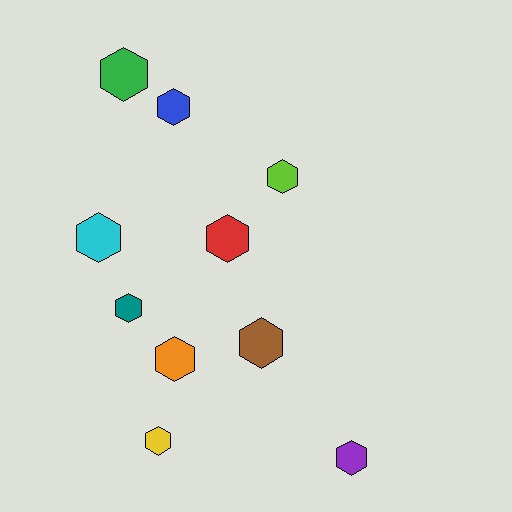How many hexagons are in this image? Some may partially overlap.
There are 10 hexagons.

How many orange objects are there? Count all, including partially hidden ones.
There is 1 orange object.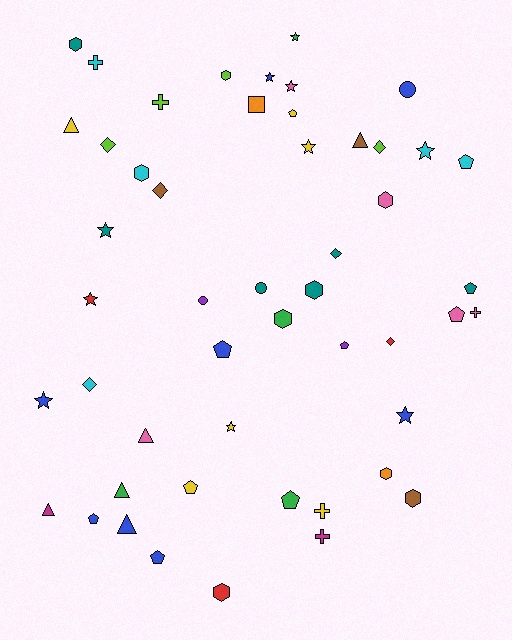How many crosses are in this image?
There are 5 crosses.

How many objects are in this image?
There are 50 objects.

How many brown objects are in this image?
There are 3 brown objects.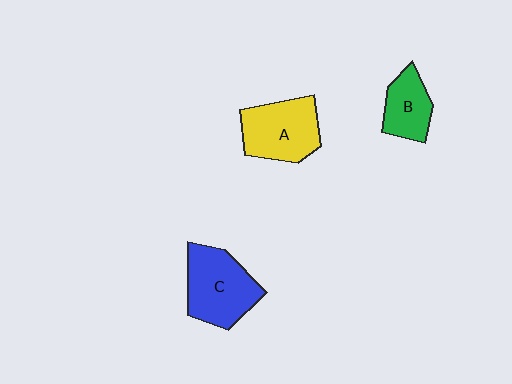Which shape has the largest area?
Shape C (blue).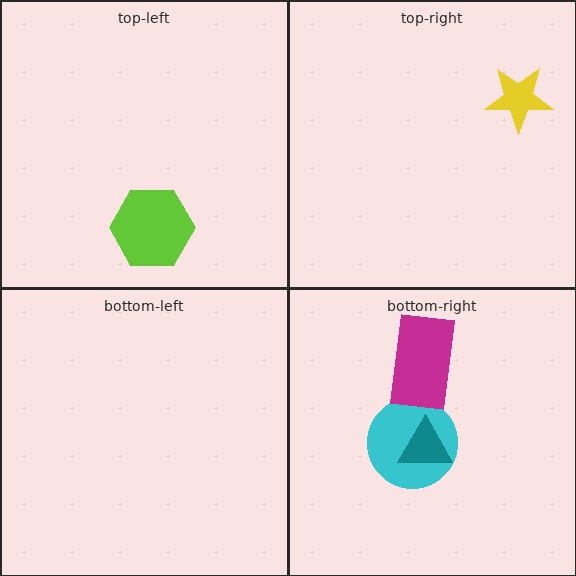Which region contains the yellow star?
The top-right region.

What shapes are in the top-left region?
The lime hexagon.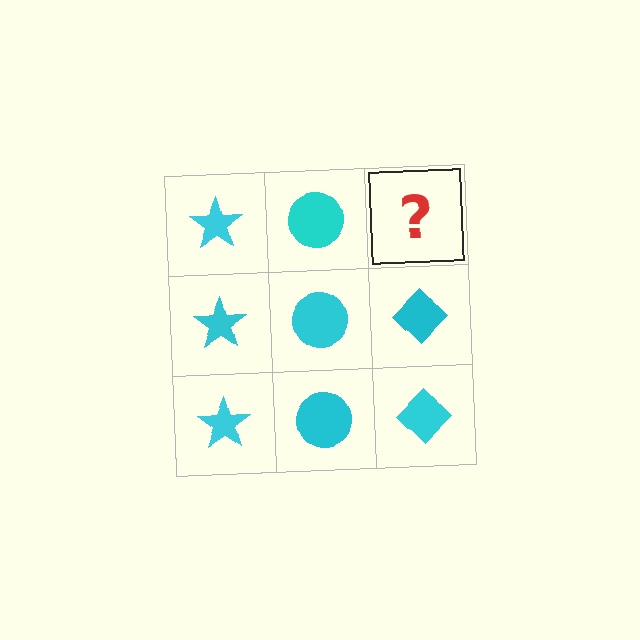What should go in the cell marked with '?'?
The missing cell should contain a cyan diamond.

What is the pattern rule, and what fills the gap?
The rule is that each column has a consistent shape. The gap should be filled with a cyan diamond.